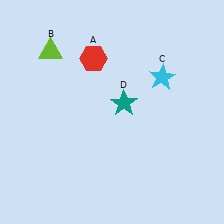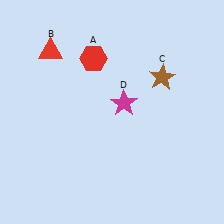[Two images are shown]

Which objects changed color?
B changed from lime to red. C changed from cyan to brown. D changed from teal to magenta.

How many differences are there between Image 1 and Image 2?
There are 3 differences between the two images.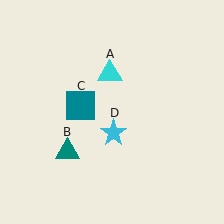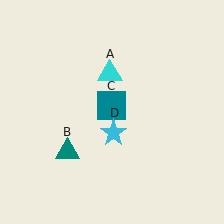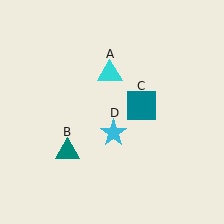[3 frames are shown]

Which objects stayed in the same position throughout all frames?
Cyan triangle (object A) and teal triangle (object B) and cyan star (object D) remained stationary.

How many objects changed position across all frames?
1 object changed position: teal square (object C).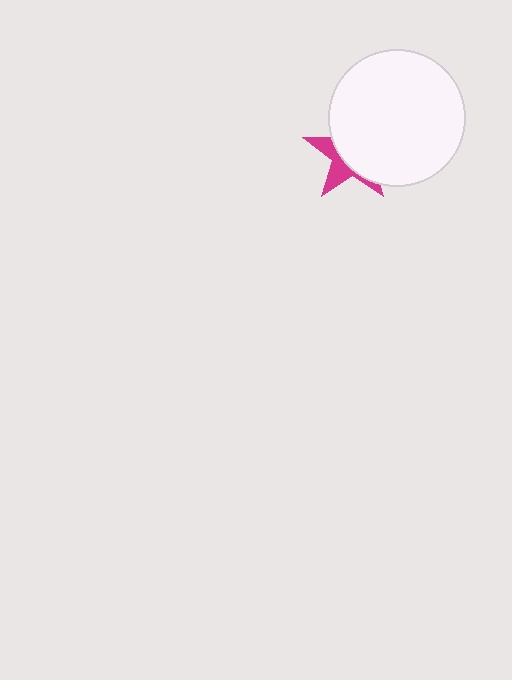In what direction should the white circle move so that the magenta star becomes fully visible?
The white circle should move toward the upper-right. That is the shortest direction to clear the overlap and leave the magenta star fully visible.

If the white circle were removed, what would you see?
You would see the complete magenta star.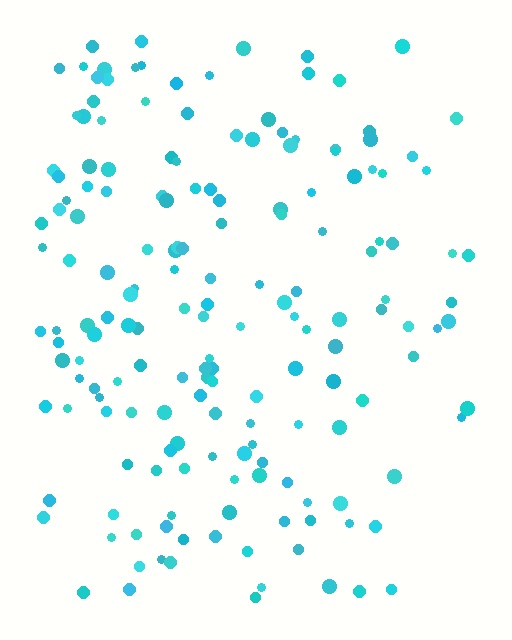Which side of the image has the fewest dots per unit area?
The right.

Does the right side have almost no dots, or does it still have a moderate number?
Still a moderate number, just noticeably fewer than the left.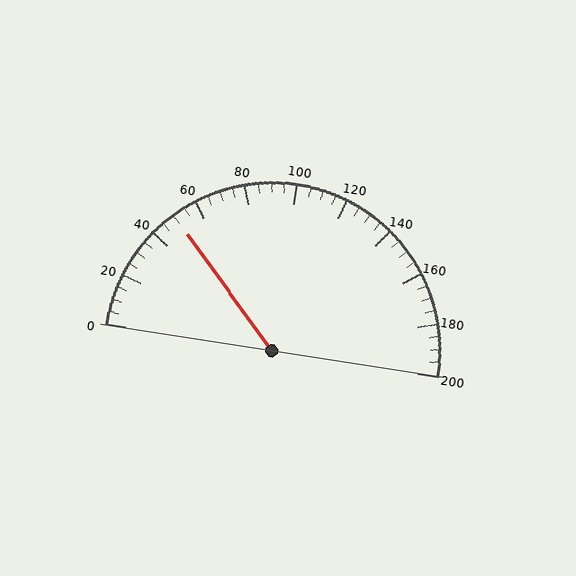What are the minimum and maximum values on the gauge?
The gauge ranges from 0 to 200.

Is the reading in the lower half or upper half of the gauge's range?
The reading is in the lower half of the range (0 to 200).